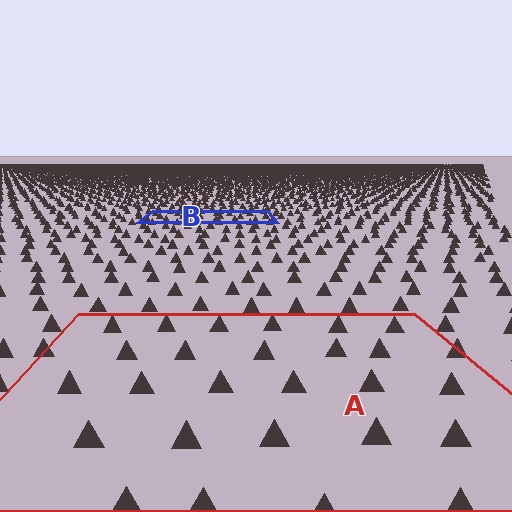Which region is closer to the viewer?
Region A is closer. The texture elements there are larger and more spread out.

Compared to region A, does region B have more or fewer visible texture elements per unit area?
Region B has more texture elements per unit area — they are packed more densely because it is farther away.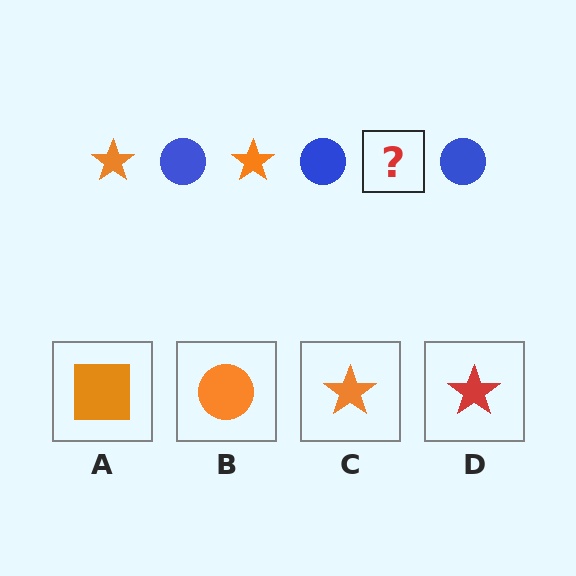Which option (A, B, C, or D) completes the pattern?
C.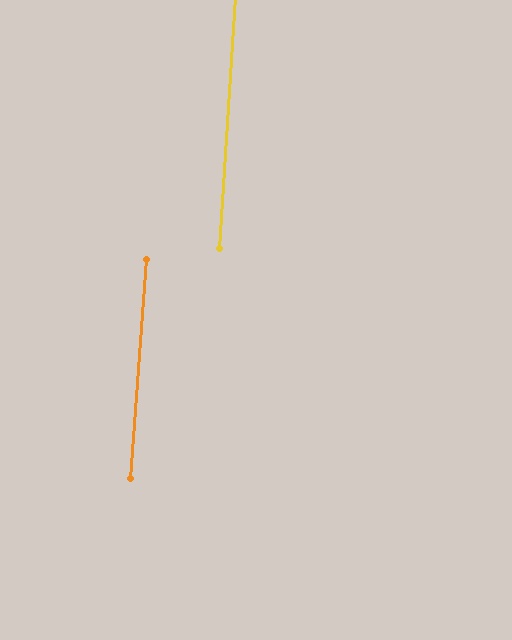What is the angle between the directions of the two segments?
Approximately 0 degrees.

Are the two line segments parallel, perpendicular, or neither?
Parallel — their directions differ by only 0.5°.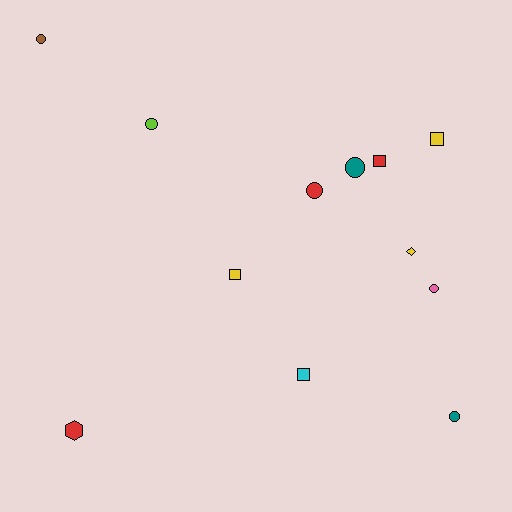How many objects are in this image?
There are 12 objects.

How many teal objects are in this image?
There are 2 teal objects.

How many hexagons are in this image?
There is 1 hexagon.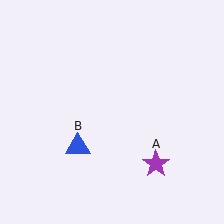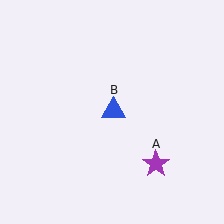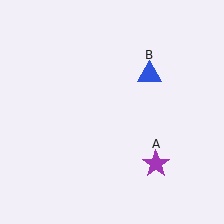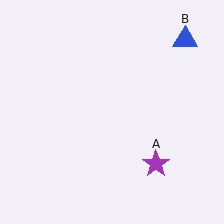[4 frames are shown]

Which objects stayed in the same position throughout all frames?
Purple star (object A) remained stationary.